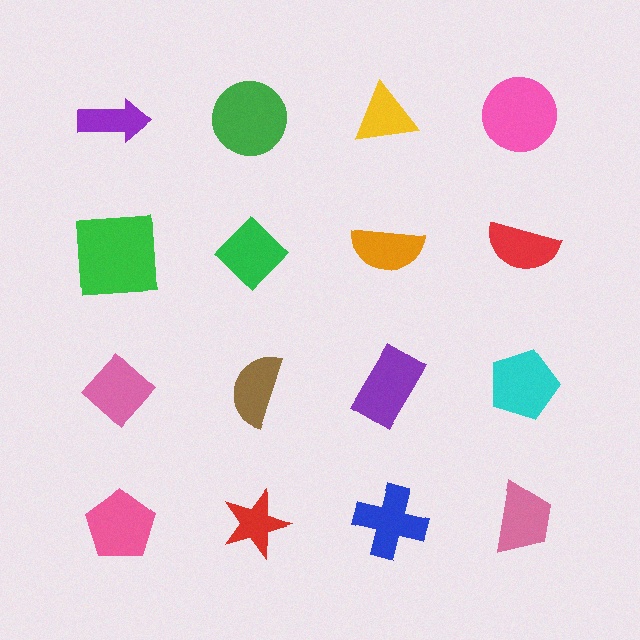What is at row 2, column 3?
An orange semicircle.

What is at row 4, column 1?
A pink pentagon.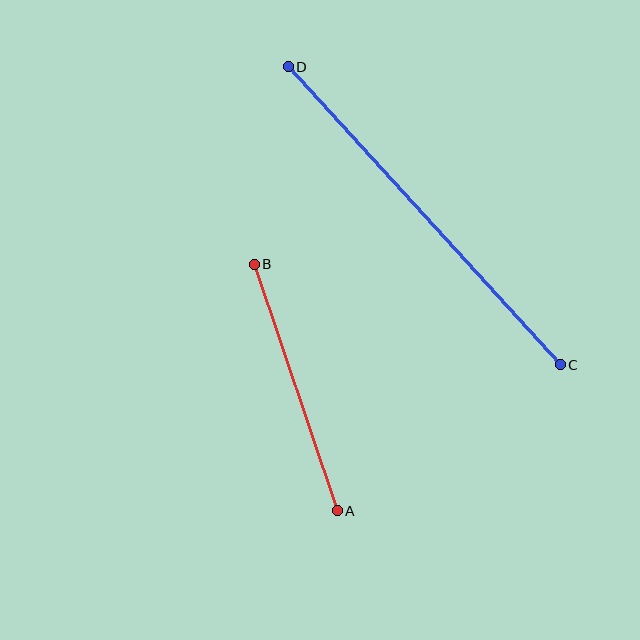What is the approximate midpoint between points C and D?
The midpoint is at approximately (424, 216) pixels.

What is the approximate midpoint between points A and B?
The midpoint is at approximately (296, 387) pixels.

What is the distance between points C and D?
The distance is approximately 403 pixels.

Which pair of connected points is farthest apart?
Points C and D are farthest apart.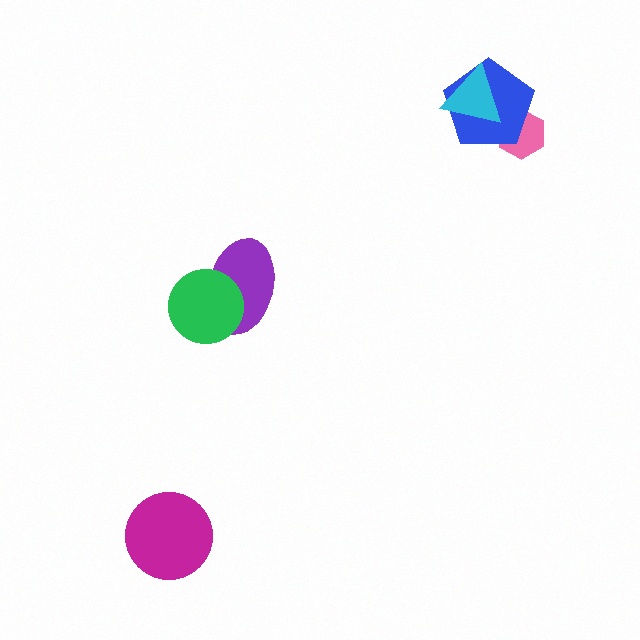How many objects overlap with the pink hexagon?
1 object overlaps with the pink hexagon.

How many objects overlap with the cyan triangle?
1 object overlaps with the cyan triangle.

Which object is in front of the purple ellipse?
The green circle is in front of the purple ellipse.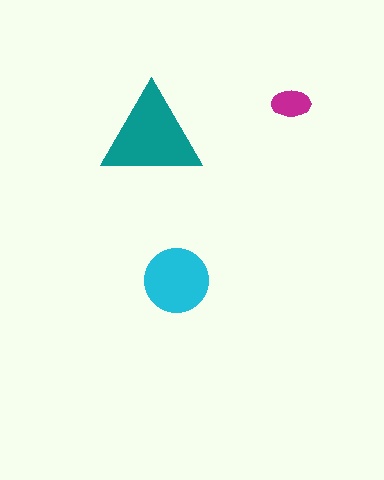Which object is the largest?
The teal triangle.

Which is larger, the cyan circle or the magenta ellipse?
The cyan circle.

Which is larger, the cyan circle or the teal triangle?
The teal triangle.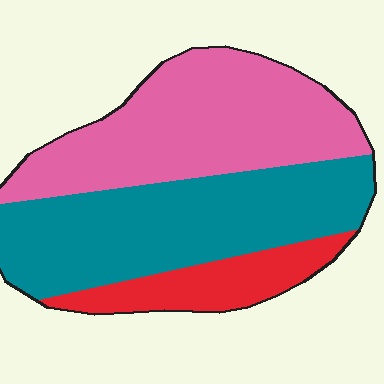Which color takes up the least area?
Red, at roughly 15%.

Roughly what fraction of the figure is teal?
Teal covers about 45% of the figure.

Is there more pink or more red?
Pink.